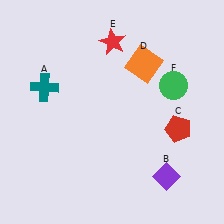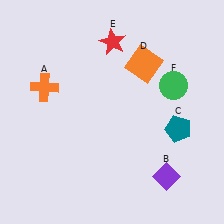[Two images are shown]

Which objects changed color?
A changed from teal to orange. C changed from red to teal.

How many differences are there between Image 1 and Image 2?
There are 2 differences between the two images.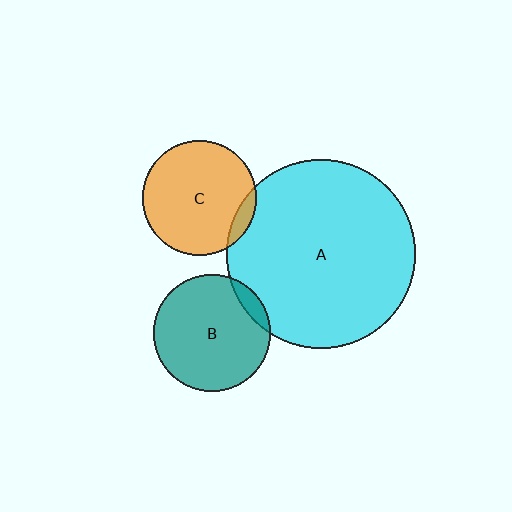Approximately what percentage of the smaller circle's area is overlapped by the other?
Approximately 10%.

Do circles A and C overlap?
Yes.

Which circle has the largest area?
Circle A (cyan).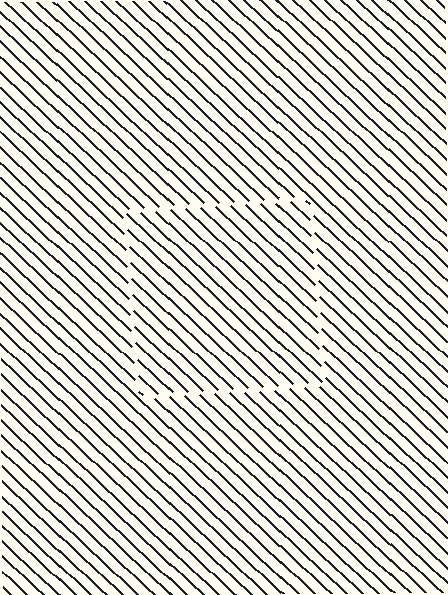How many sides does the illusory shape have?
4 sides — the line-ends trace a square.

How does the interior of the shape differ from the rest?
The interior of the shape contains the same grating, shifted by half a period — the contour is defined by the phase discontinuity where line-ends from the inner and outer gratings abut.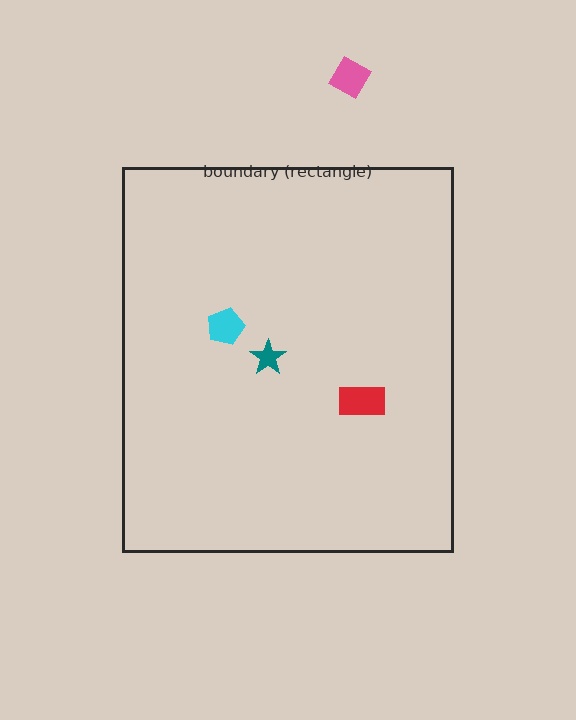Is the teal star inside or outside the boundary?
Inside.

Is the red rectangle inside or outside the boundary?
Inside.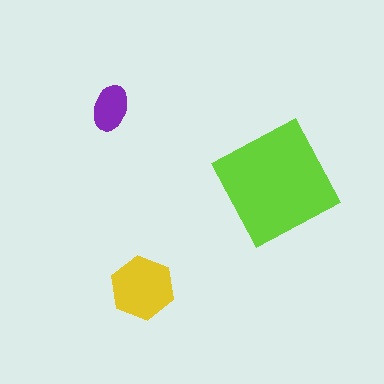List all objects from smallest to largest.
The purple ellipse, the yellow hexagon, the lime square.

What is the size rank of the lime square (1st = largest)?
1st.